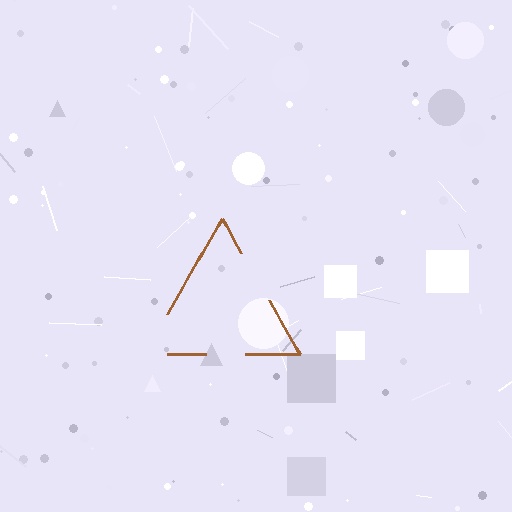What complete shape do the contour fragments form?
The contour fragments form a triangle.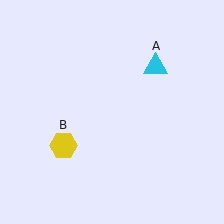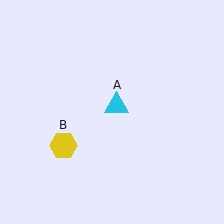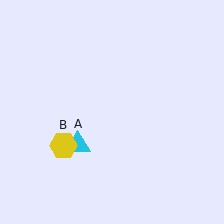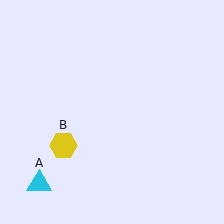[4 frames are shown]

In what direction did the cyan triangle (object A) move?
The cyan triangle (object A) moved down and to the left.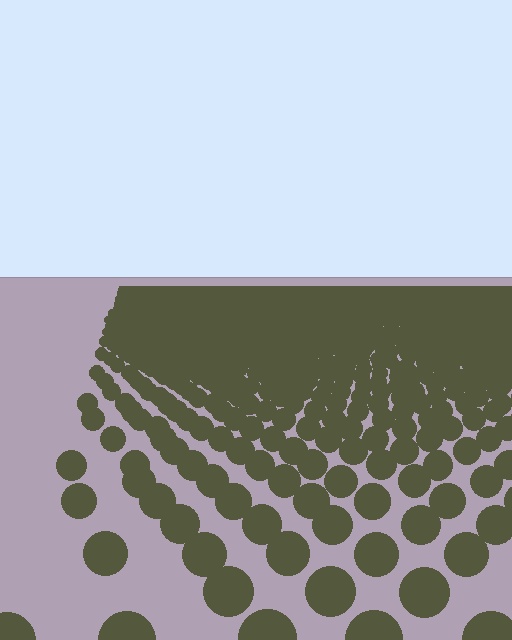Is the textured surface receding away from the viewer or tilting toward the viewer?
The surface is receding away from the viewer. Texture elements get smaller and denser toward the top.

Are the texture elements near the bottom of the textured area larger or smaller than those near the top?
Larger. Near the bottom, elements are closer to the viewer and appear at a bigger on-screen size.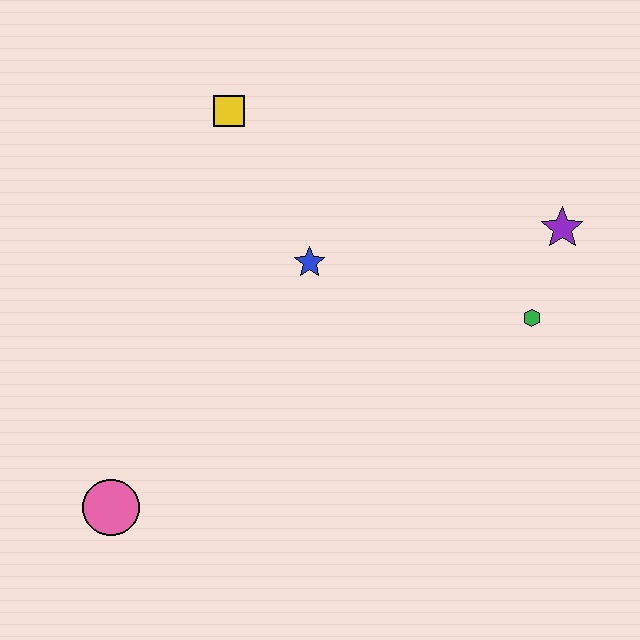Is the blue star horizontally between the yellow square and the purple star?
Yes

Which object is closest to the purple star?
The green hexagon is closest to the purple star.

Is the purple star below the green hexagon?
No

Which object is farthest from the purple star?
The pink circle is farthest from the purple star.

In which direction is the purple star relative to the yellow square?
The purple star is to the right of the yellow square.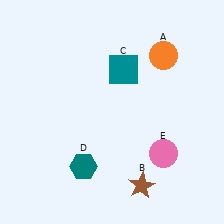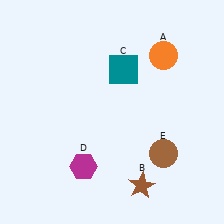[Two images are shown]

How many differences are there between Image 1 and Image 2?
There are 2 differences between the two images.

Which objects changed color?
D changed from teal to magenta. E changed from pink to brown.